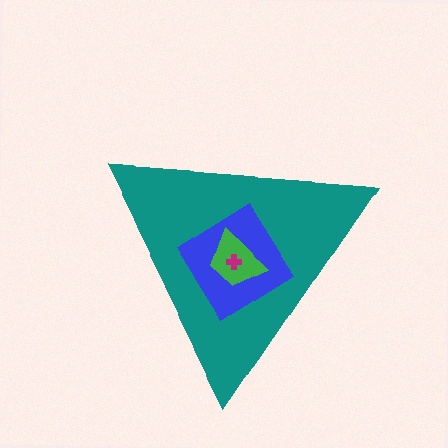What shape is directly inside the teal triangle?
The blue diamond.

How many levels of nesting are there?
4.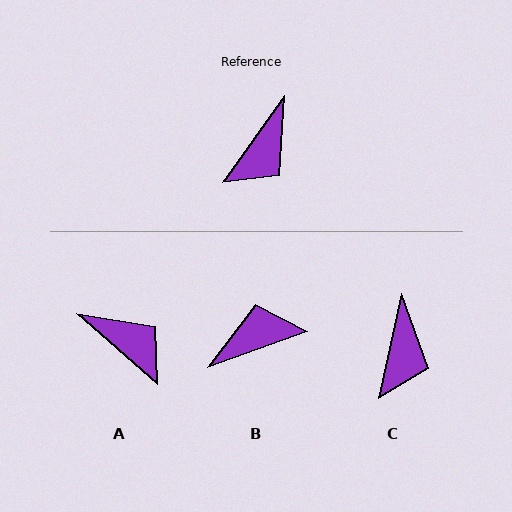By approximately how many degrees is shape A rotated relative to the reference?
Approximately 84 degrees counter-clockwise.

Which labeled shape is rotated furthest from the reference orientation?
B, about 145 degrees away.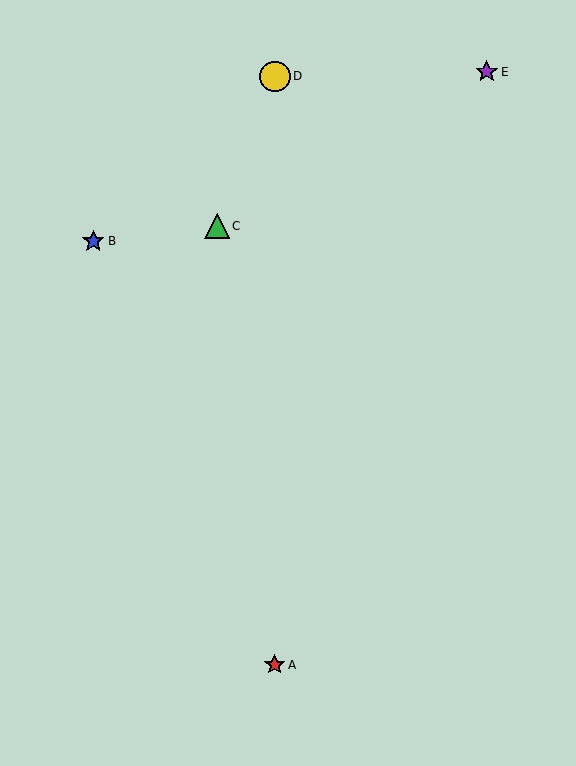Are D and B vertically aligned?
No, D is at x≈275 and B is at x≈93.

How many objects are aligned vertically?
2 objects (A, D) are aligned vertically.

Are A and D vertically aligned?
Yes, both are at x≈275.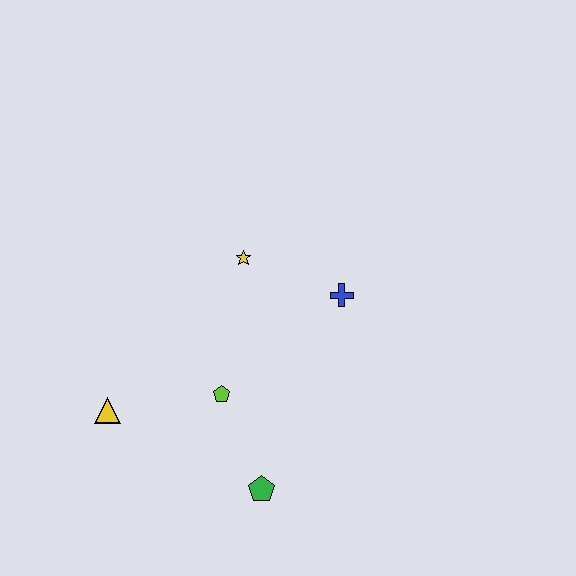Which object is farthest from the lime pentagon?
The blue cross is farthest from the lime pentagon.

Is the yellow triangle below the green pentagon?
No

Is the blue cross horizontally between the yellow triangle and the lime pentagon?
No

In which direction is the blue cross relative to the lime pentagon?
The blue cross is to the right of the lime pentagon.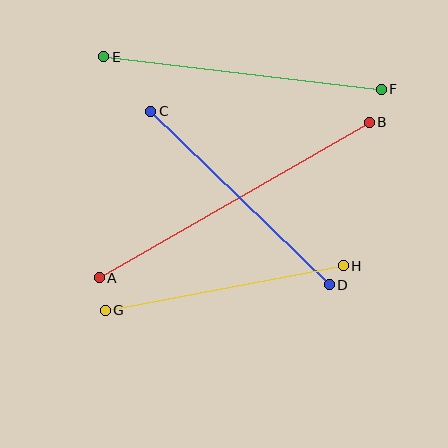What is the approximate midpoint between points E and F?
The midpoint is at approximately (243, 73) pixels.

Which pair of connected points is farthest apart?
Points A and B are farthest apart.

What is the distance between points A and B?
The distance is approximately 312 pixels.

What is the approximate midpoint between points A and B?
The midpoint is at approximately (234, 200) pixels.